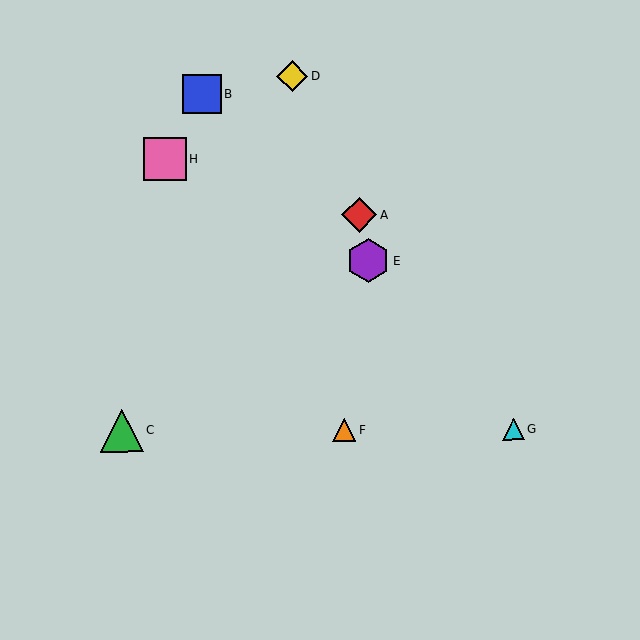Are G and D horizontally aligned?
No, G is at y≈430 and D is at y≈76.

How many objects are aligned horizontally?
3 objects (C, F, G) are aligned horizontally.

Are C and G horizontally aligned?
Yes, both are at y≈431.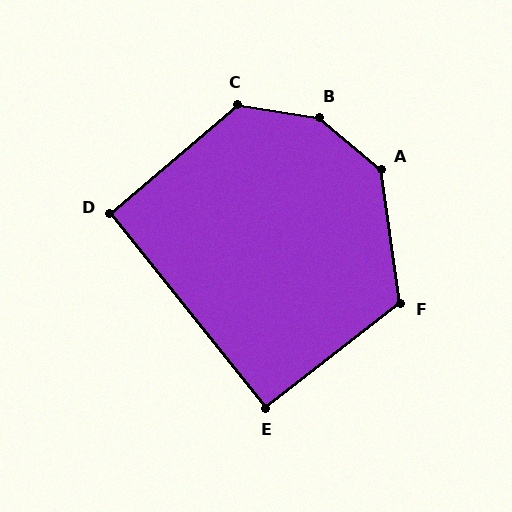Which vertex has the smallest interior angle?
E, at approximately 91 degrees.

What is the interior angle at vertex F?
Approximately 120 degrees (obtuse).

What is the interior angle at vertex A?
Approximately 138 degrees (obtuse).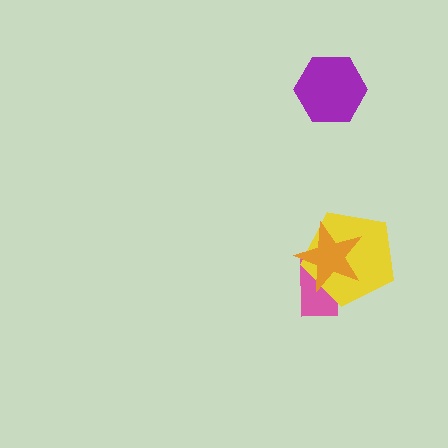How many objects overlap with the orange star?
2 objects overlap with the orange star.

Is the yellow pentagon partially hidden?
Yes, it is partially covered by another shape.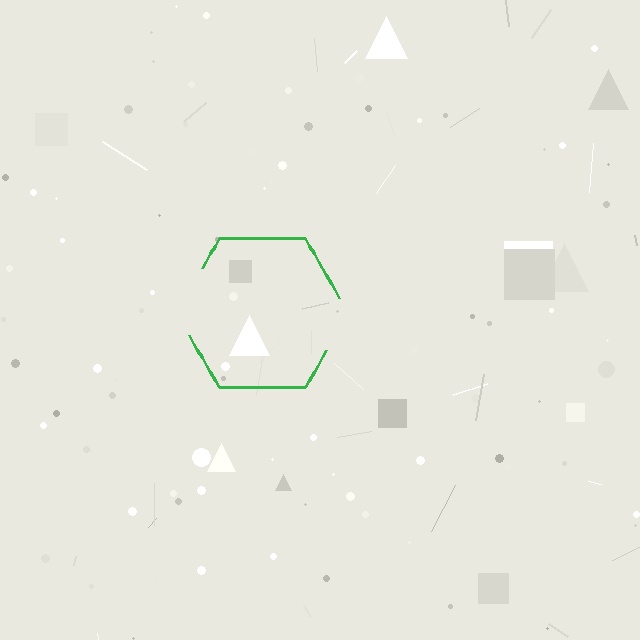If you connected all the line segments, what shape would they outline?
They would outline a hexagon.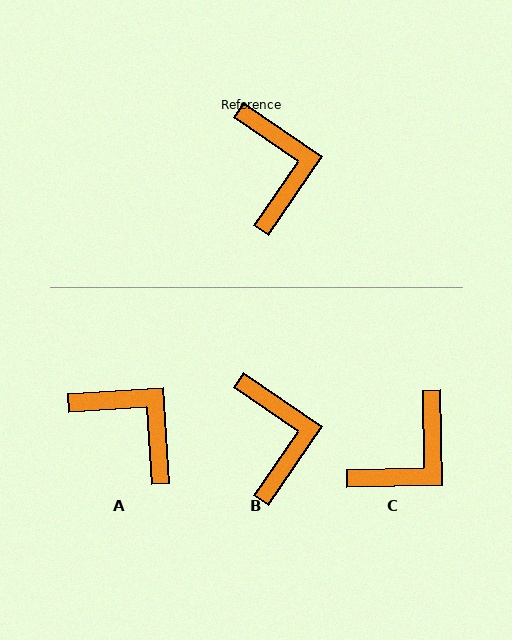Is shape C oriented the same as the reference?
No, it is off by about 54 degrees.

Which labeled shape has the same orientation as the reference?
B.